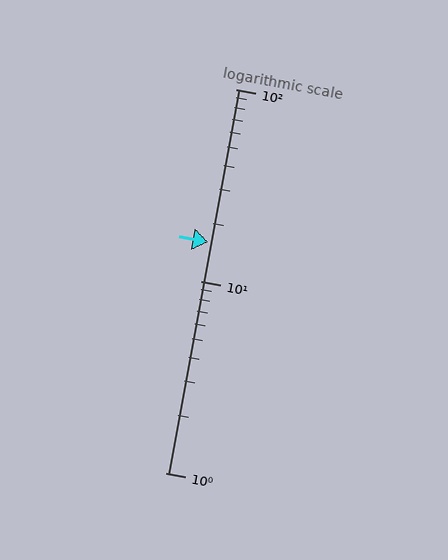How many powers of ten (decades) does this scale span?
The scale spans 2 decades, from 1 to 100.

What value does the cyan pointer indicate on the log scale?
The pointer indicates approximately 16.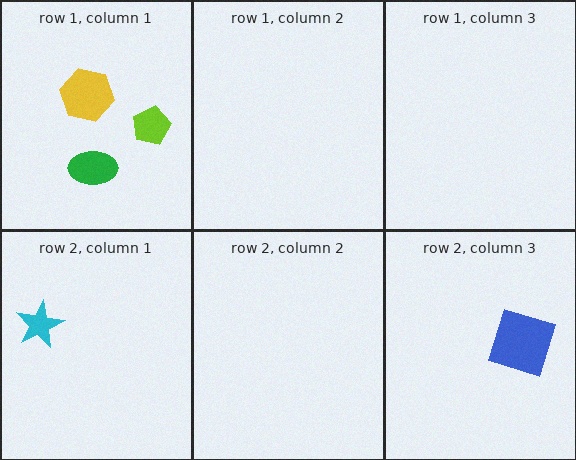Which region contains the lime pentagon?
The row 1, column 1 region.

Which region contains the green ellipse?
The row 1, column 1 region.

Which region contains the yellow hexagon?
The row 1, column 1 region.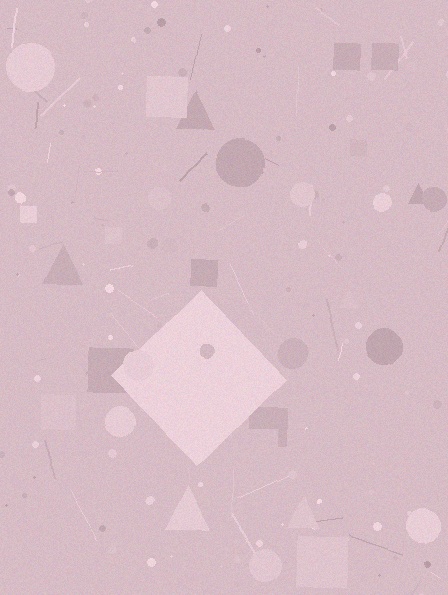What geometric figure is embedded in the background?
A diamond is embedded in the background.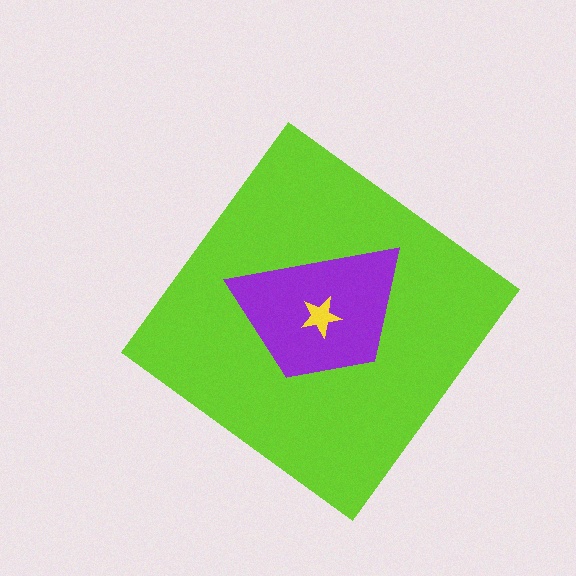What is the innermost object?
The yellow star.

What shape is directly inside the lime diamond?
The purple trapezoid.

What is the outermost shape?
The lime diamond.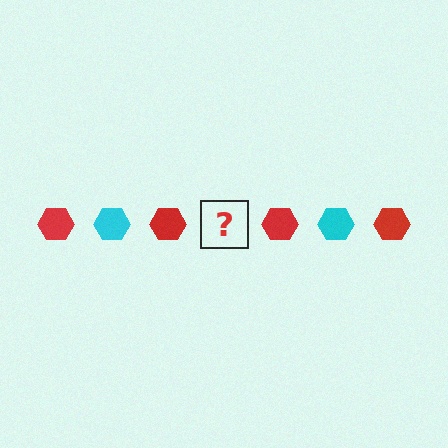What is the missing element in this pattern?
The missing element is a cyan hexagon.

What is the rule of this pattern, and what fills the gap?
The rule is that the pattern cycles through red, cyan hexagons. The gap should be filled with a cyan hexagon.